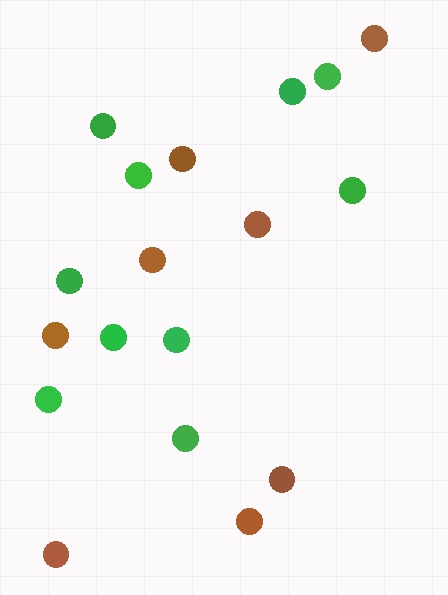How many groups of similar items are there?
There are 2 groups: one group of green circles (10) and one group of brown circles (8).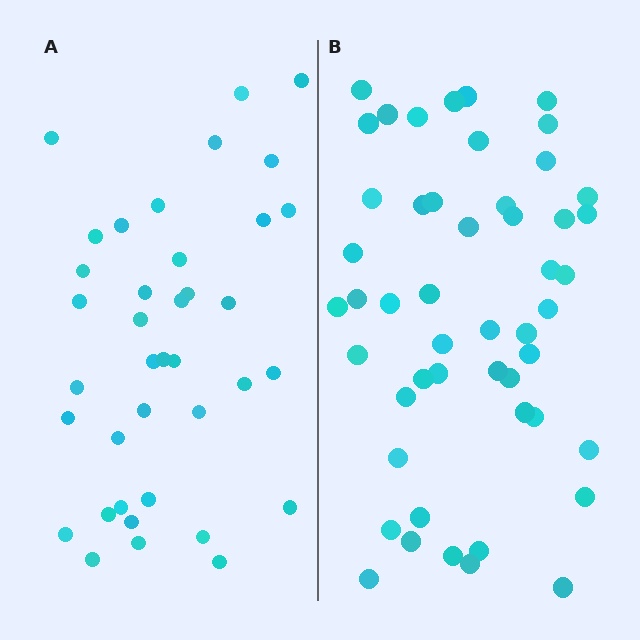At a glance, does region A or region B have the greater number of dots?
Region B (the right region) has more dots.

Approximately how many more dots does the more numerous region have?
Region B has roughly 12 or so more dots than region A.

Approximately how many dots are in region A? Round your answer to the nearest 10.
About 40 dots. (The exact count is 38, which rounds to 40.)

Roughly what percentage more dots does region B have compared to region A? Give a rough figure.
About 30% more.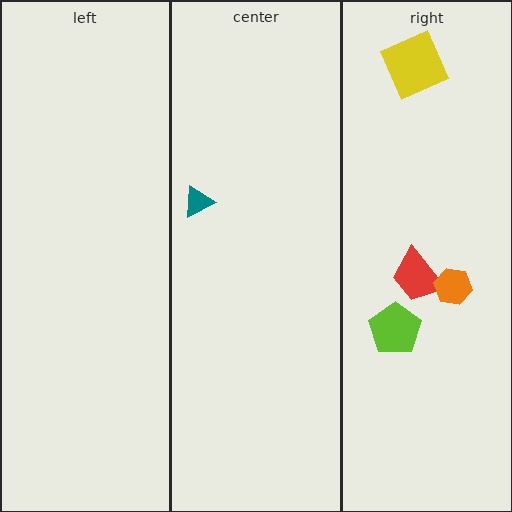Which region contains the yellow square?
The right region.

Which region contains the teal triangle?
The center region.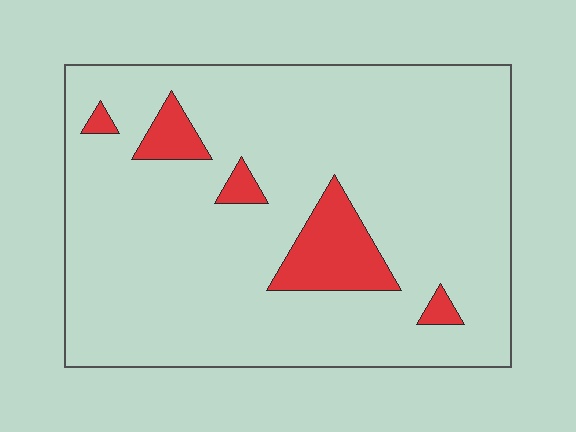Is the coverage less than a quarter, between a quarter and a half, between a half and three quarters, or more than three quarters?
Less than a quarter.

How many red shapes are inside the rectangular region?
5.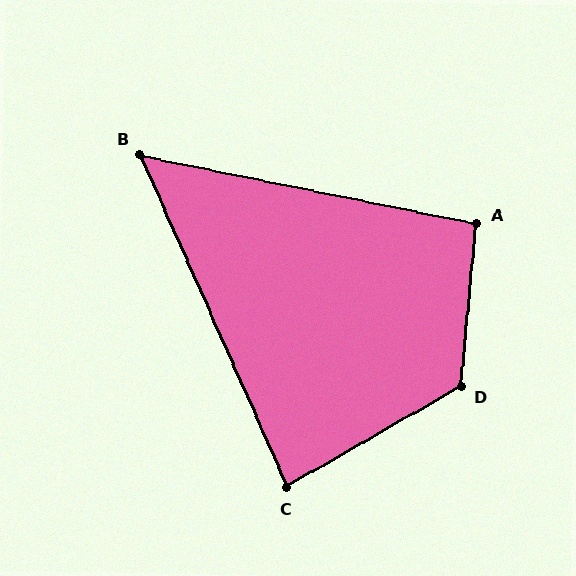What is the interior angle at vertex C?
Approximately 84 degrees (acute).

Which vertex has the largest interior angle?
D, at approximately 125 degrees.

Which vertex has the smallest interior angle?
B, at approximately 55 degrees.